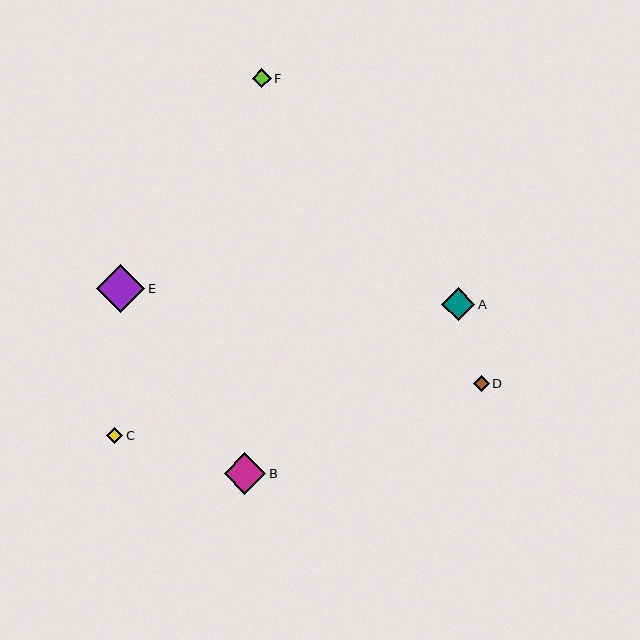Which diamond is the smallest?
Diamond D is the smallest with a size of approximately 16 pixels.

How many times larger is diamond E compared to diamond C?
Diamond E is approximately 3.0 times the size of diamond C.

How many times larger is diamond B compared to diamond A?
Diamond B is approximately 1.3 times the size of diamond A.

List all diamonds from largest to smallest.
From largest to smallest: E, B, A, F, C, D.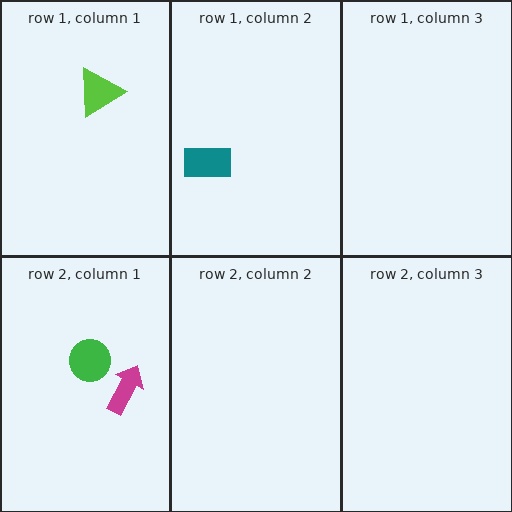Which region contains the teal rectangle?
The row 1, column 2 region.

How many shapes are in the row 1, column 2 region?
1.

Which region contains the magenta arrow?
The row 2, column 1 region.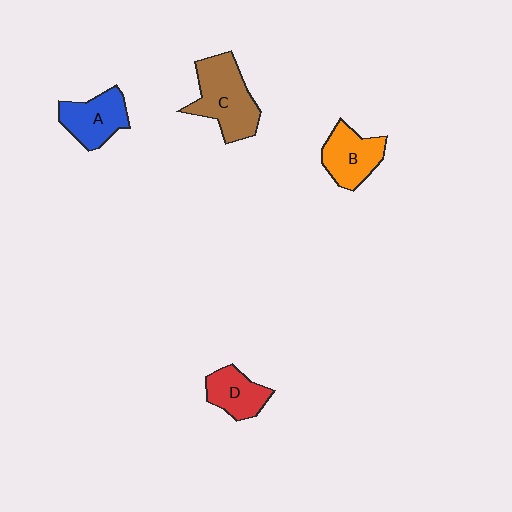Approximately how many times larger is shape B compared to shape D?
Approximately 1.2 times.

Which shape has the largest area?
Shape C (brown).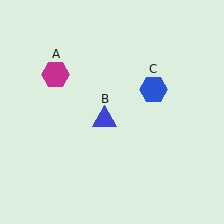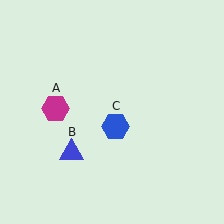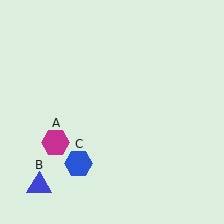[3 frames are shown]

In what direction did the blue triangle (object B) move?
The blue triangle (object B) moved down and to the left.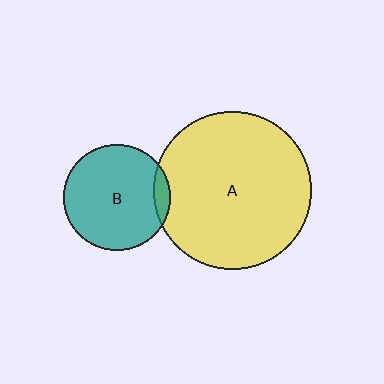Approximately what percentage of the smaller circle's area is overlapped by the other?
Approximately 10%.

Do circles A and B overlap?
Yes.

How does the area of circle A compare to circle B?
Approximately 2.2 times.